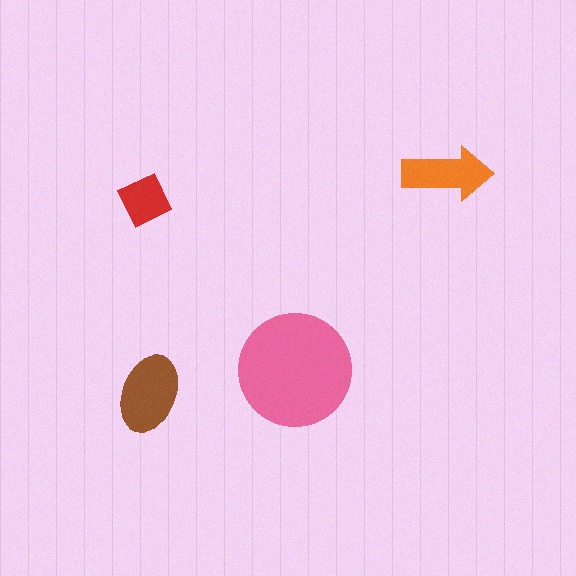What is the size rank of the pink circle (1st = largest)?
1st.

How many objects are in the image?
There are 4 objects in the image.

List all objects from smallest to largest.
The red square, the orange arrow, the brown ellipse, the pink circle.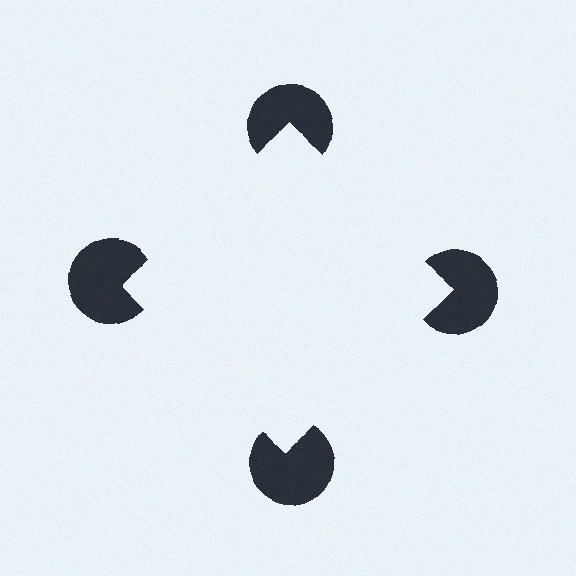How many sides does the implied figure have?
4 sides.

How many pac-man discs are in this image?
There are 4 — one at each vertex of the illusory square.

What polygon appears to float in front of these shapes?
An illusory square — its edges are inferred from the aligned wedge cuts in the pac-man discs, not physically drawn.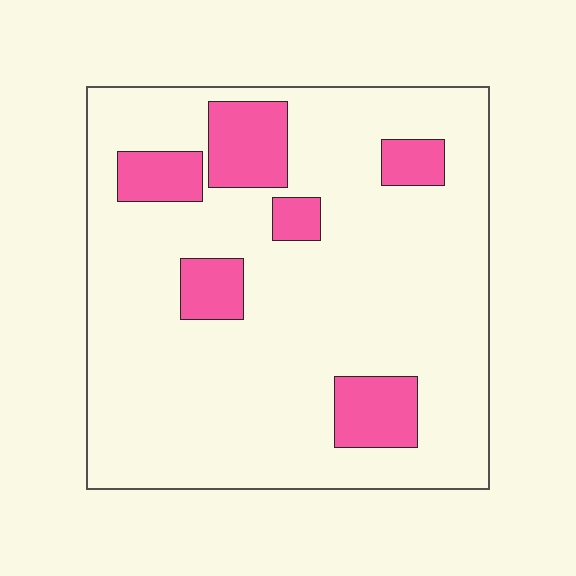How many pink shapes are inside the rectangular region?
6.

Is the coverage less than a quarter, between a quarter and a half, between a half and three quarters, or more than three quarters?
Less than a quarter.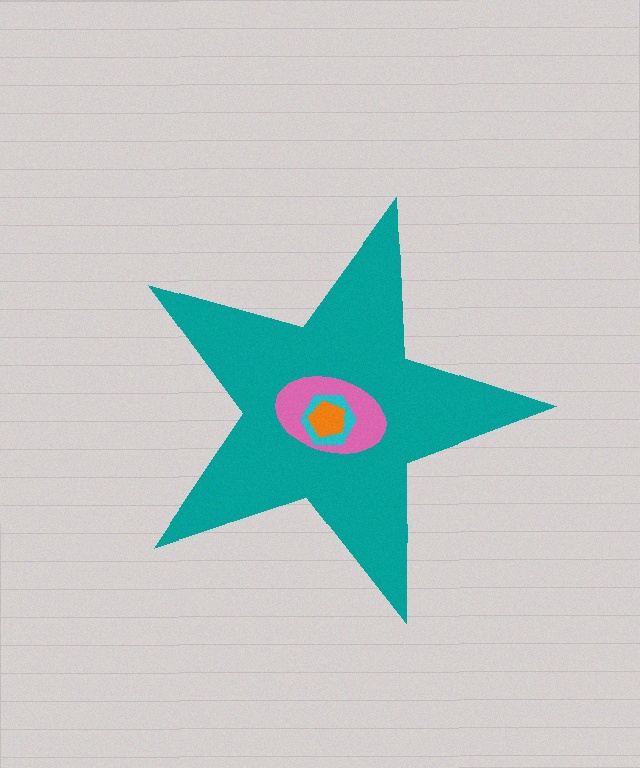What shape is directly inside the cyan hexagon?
The orange pentagon.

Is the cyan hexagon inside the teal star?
Yes.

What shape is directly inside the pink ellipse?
The cyan hexagon.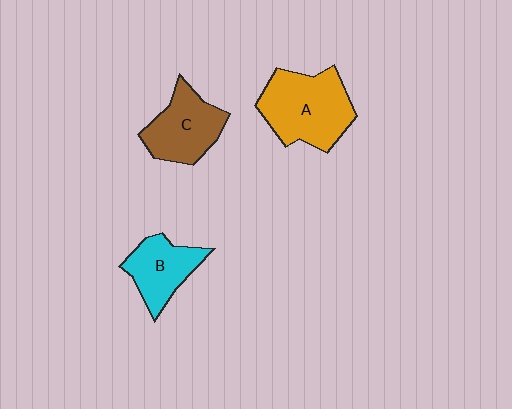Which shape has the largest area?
Shape A (orange).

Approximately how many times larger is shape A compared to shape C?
Approximately 1.3 times.